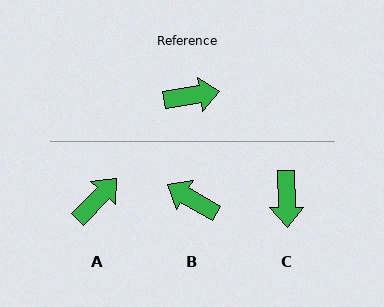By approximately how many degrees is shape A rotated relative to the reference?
Approximately 38 degrees counter-clockwise.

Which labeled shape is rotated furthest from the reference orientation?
B, about 141 degrees away.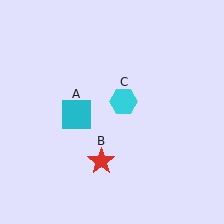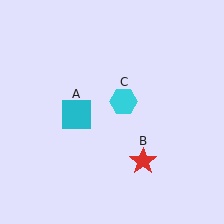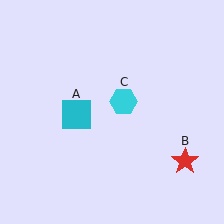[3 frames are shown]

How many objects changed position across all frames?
1 object changed position: red star (object B).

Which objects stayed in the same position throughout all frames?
Cyan square (object A) and cyan hexagon (object C) remained stationary.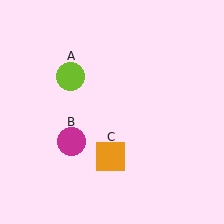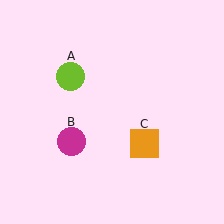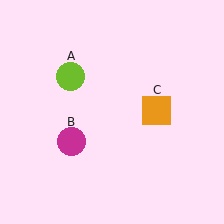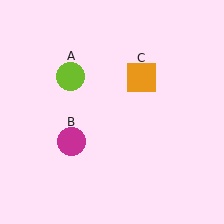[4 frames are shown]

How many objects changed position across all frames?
1 object changed position: orange square (object C).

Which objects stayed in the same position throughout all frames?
Lime circle (object A) and magenta circle (object B) remained stationary.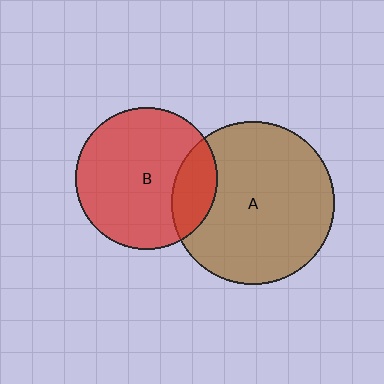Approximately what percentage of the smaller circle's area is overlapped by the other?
Approximately 20%.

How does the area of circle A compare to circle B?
Approximately 1.3 times.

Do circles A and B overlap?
Yes.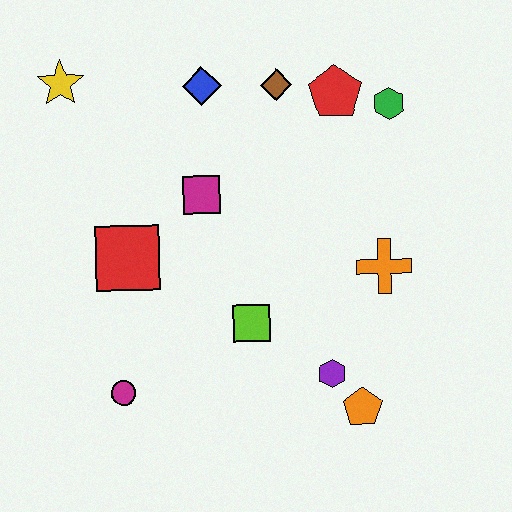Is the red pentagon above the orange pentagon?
Yes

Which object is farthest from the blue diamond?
The orange pentagon is farthest from the blue diamond.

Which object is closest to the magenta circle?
The red square is closest to the magenta circle.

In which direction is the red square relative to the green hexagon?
The red square is to the left of the green hexagon.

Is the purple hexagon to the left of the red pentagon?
Yes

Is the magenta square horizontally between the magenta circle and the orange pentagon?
Yes